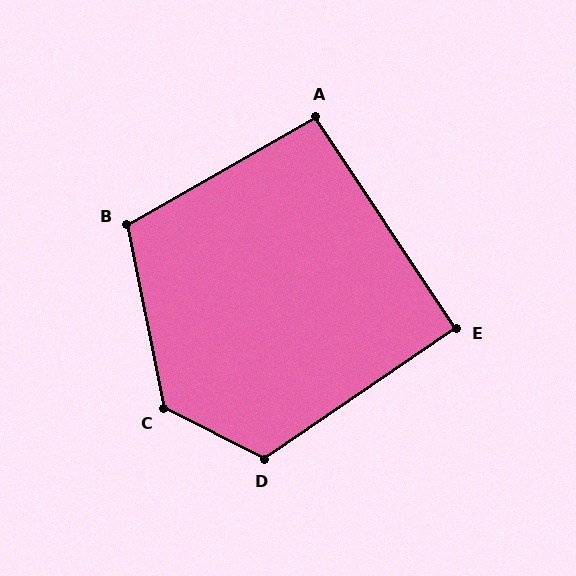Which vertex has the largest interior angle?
C, at approximately 128 degrees.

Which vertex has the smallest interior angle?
E, at approximately 91 degrees.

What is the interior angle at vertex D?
Approximately 119 degrees (obtuse).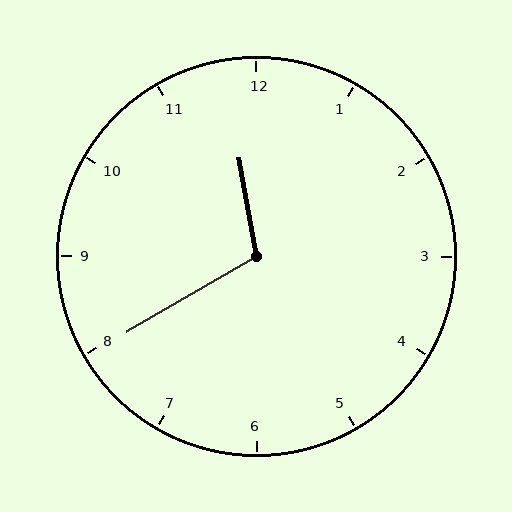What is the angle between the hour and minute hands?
Approximately 110 degrees.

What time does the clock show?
11:40.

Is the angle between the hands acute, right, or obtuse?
It is obtuse.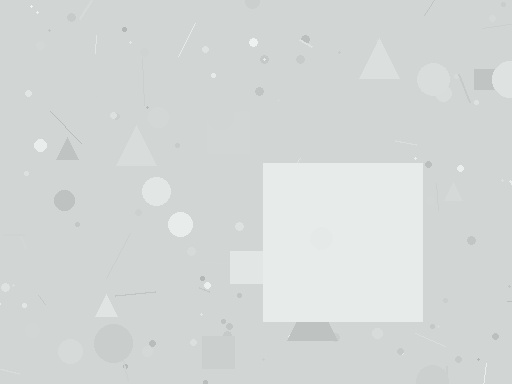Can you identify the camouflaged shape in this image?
The camouflaged shape is a square.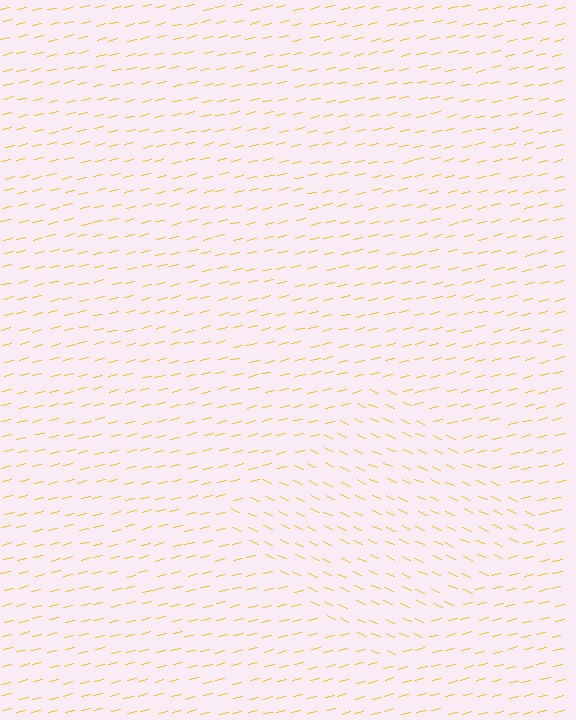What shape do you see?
I see a diamond.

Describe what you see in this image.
The image is filled with small yellow line segments. A diamond region in the image has lines oriented differently from the surrounding lines, creating a visible texture boundary.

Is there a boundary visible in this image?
Yes, there is a texture boundary formed by a change in line orientation.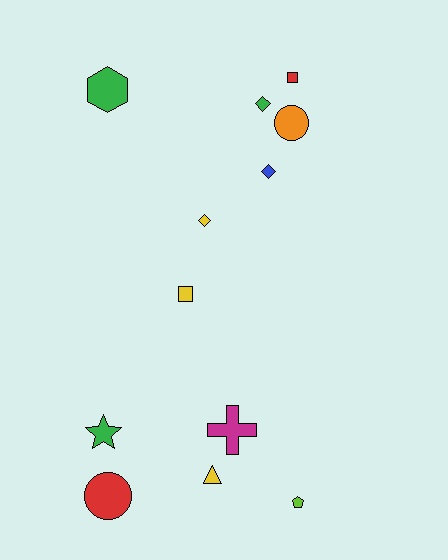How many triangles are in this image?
There is 1 triangle.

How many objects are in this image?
There are 12 objects.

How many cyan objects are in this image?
There are no cyan objects.